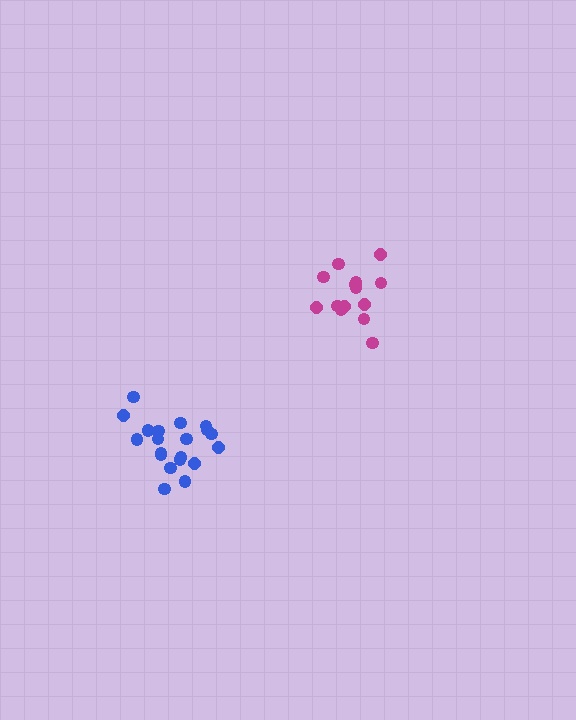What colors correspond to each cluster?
The clusters are colored: magenta, blue.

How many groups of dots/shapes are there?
There are 2 groups.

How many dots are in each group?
Group 1: 14 dots, Group 2: 20 dots (34 total).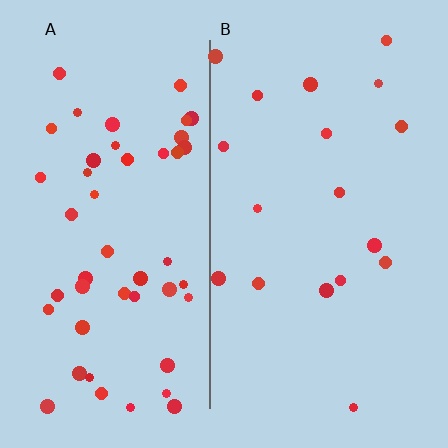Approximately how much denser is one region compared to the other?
Approximately 2.7× — region A over region B.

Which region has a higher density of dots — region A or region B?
A (the left).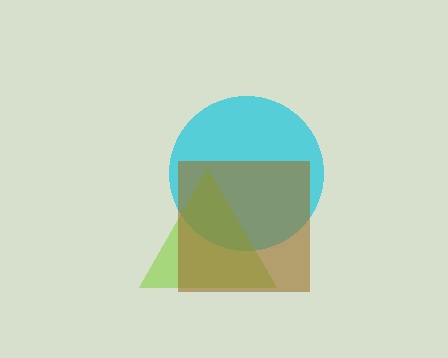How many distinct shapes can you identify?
There are 3 distinct shapes: a cyan circle, a lime triangle, a brown square.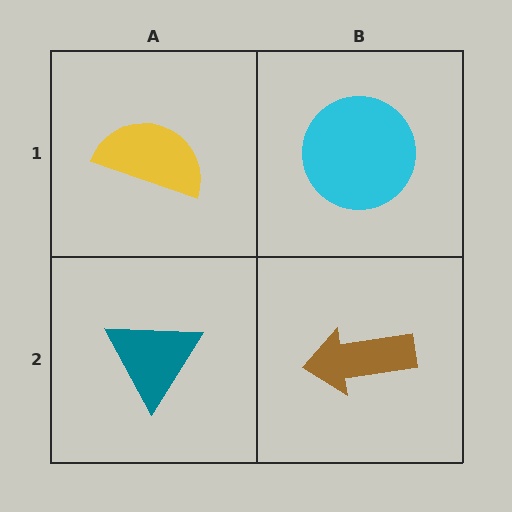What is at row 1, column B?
A cyan circle.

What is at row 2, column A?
A teal triangle.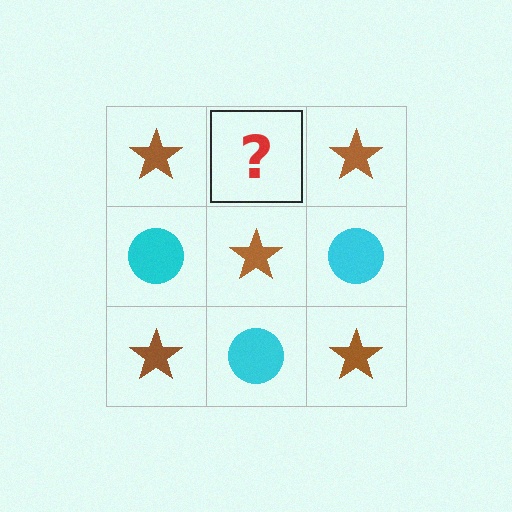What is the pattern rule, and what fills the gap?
The rule is that it alternates brown star and cyan circle in a checkerboard pattern. The gap should be filled with a cyan circle.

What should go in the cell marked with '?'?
The missing cell should contain a cyan circle.